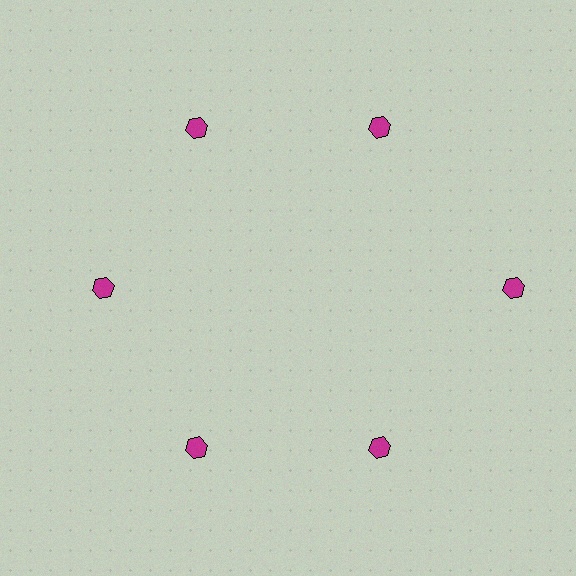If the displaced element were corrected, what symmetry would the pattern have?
It would have 6-fold rotational symmetry — the pattern would map onto itself every 60 degrees.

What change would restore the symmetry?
The symmetry would be restored by moving it inward, back onto the ring so that all 6 hexagons sit at equal angles and equal distance from the center.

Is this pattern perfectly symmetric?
No. The 6 magenta hexagons are arranged in a ring, but one element near the 3 o'clock position is pushed outward from the center, breaking the 6-fold rotational symmetry.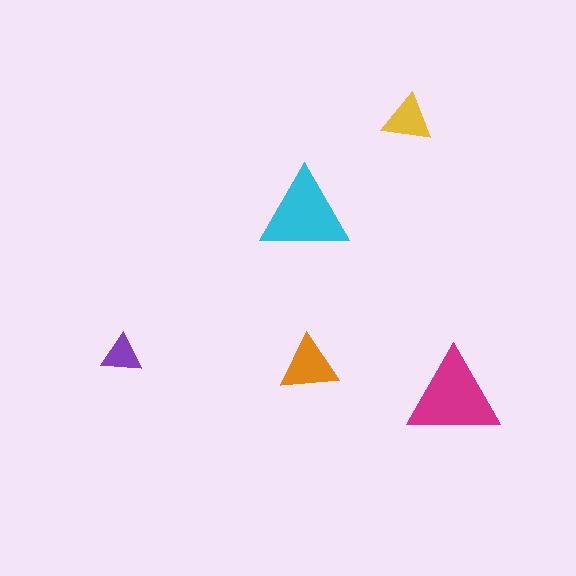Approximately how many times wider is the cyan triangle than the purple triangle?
About 2 times wider.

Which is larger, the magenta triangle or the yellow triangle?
The magenta one.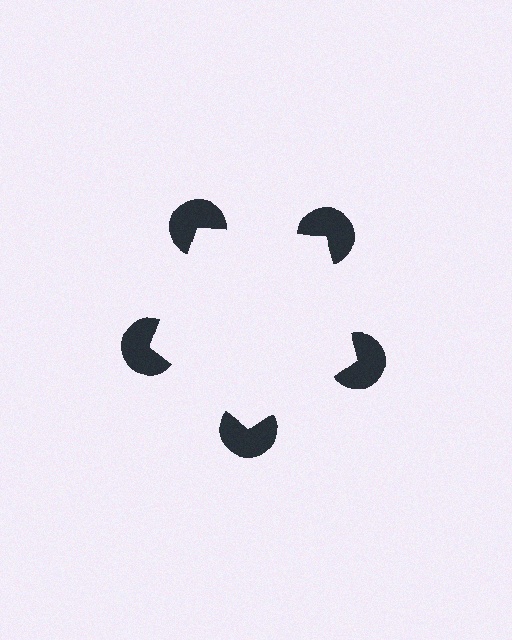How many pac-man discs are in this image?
There are 5 — one at each vertex of the illusory pentagon.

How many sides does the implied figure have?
5 sides.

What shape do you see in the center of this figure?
An illusory pentagon — its edges are inferred from the aligned wedge cuts in the pac-man discs, not physically drawn.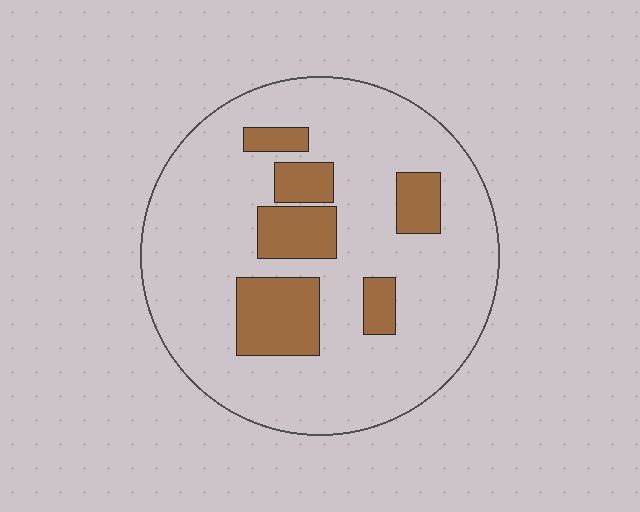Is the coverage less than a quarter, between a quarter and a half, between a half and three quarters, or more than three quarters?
Less than a quarter.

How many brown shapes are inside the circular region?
6.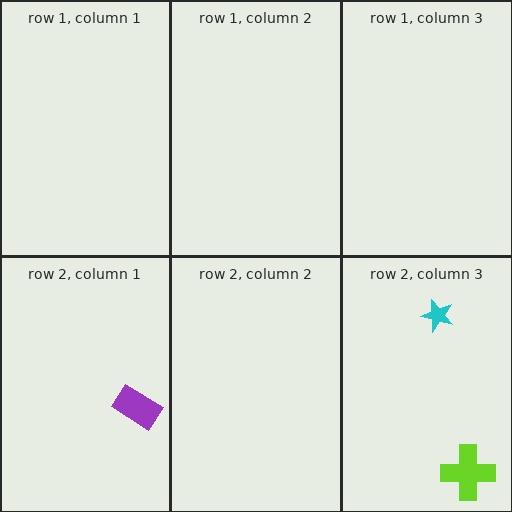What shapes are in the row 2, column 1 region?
The purple rectangle.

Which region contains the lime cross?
The row 2, column 3 region.